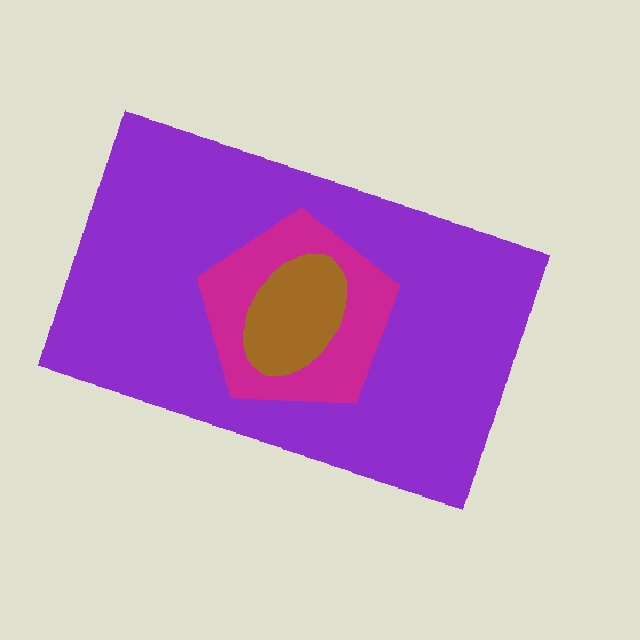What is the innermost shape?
The brown ellipse.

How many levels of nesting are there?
3.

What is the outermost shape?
The purple rectangle.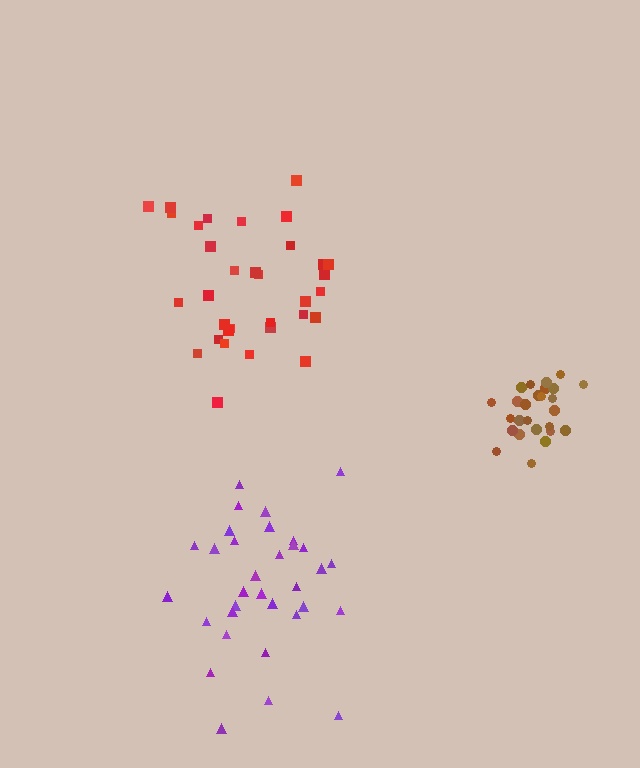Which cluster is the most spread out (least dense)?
Red.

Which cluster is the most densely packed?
Brown.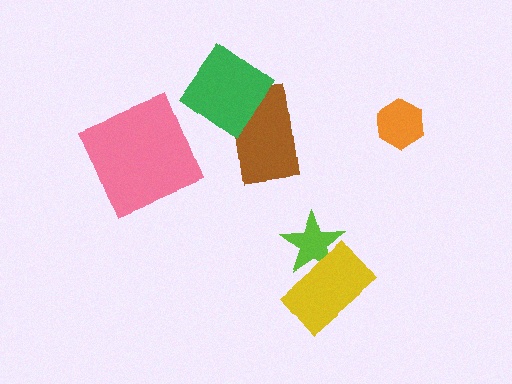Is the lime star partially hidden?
Yes, it is partially covered by another shape.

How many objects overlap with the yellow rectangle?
1 object overlaps with the yellow rectangle.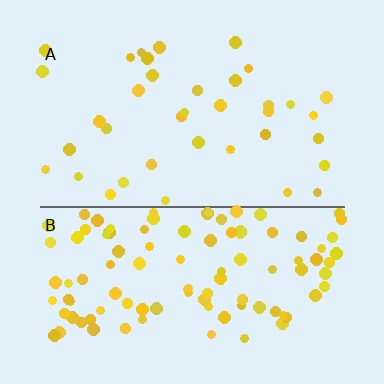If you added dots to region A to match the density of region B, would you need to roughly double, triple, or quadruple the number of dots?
Approximately triple.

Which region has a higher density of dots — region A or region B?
B (the bottom).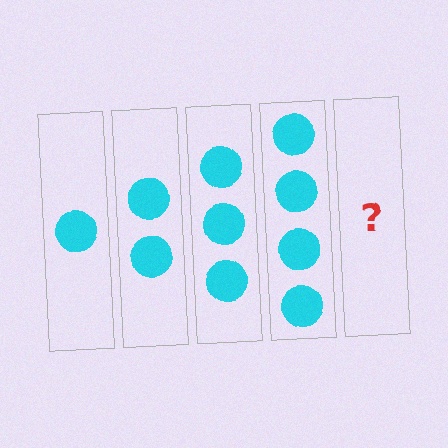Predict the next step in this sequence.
The next step is 5 circles.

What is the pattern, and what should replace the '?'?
The pattern is that each step adds one more circle. The '?' should be 5 circles.